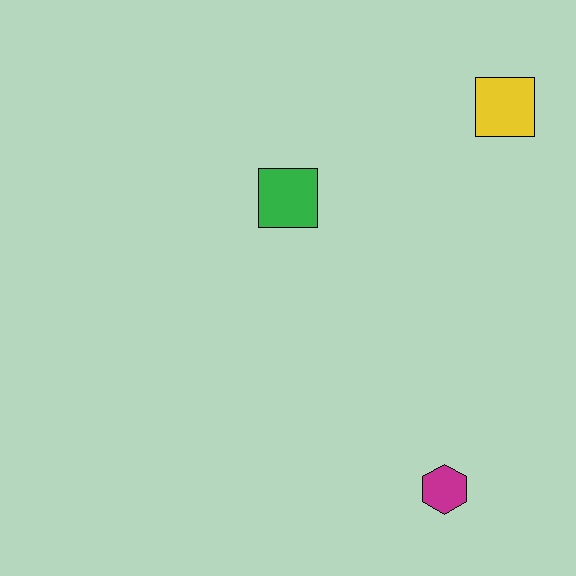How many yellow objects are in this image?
There is 1 yellow object.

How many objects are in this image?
There are 3 objects.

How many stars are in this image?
There are no stars.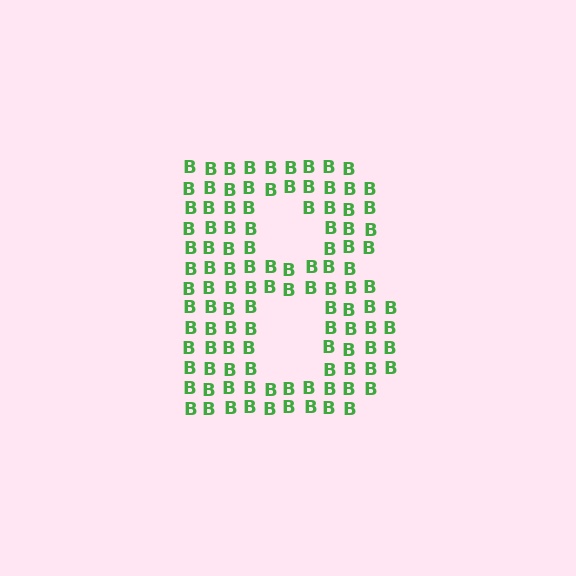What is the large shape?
The large shape is the letter B.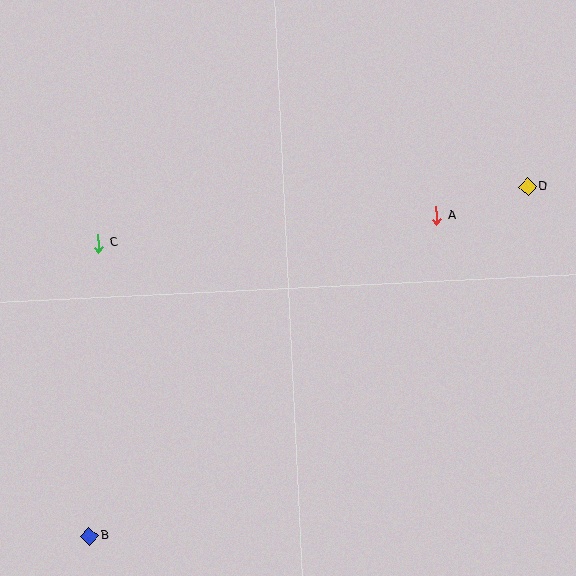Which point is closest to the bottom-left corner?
Point B is closest to the bottom-left corner.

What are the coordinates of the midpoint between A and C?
The midpoint between A and C is at (267, 229).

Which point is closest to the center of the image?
Point A at (437, 215) is closest to the center.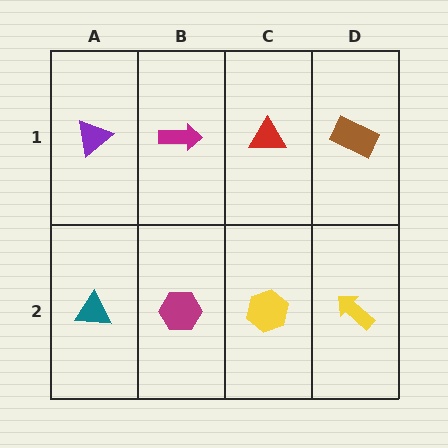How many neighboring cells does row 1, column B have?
3.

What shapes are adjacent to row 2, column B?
A magenta arrow (row 1, column B), a teal triangle (row 2, column A), a yellow hexagon (row 2, column C).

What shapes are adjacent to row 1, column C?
A yellow hexagon (row 2, column C), a magenta arrow (row 1, column B), a brown rectangle (row 1, column D).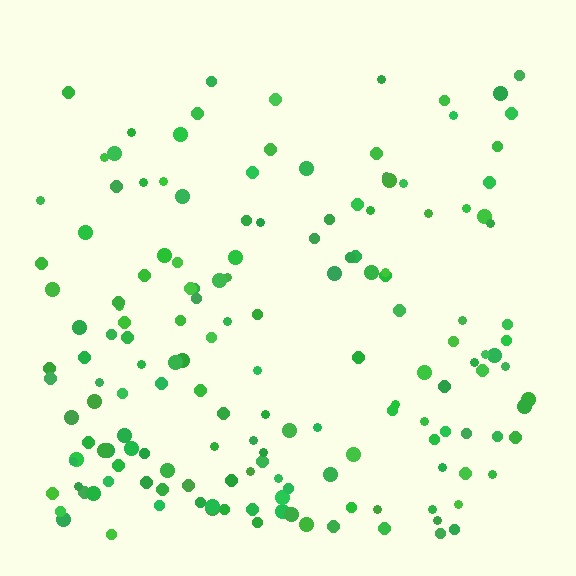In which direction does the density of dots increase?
From top to bottom, with the bottom side densest.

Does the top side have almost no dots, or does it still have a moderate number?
Still a moderate number, just noticeably fewer than the bottom.